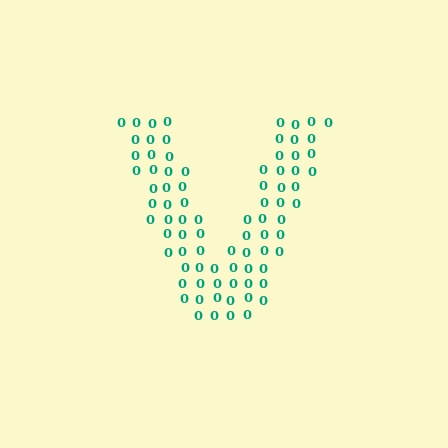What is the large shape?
The large shape is the letter V.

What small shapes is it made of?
It is made of small digit 0's.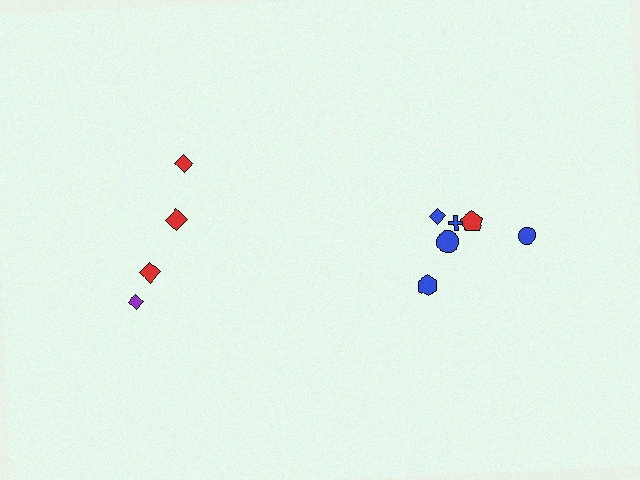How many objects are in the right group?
There are 6 objects.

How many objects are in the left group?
There are 4 objects.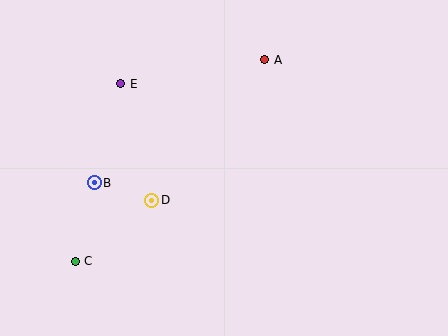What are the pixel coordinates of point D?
Point D is at (152, 200).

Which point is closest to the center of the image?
Point D at (152, 200) is closest to the center.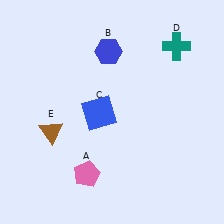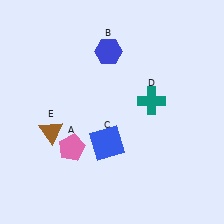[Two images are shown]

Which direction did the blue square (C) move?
The blue square (C) moved down.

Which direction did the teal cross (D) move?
The teal cross (D) moved down.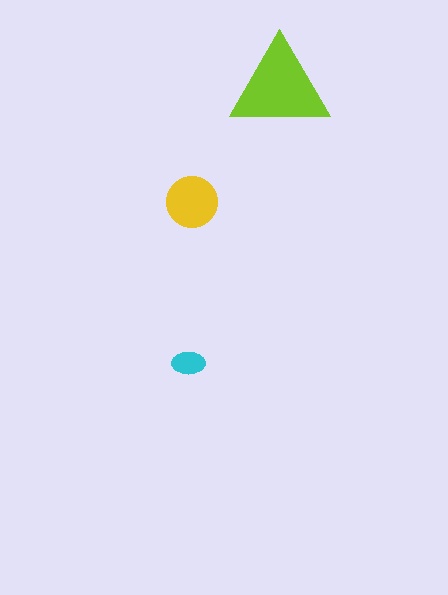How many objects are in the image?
There are 3 objects in the image.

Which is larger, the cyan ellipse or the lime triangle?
The lime triangle.